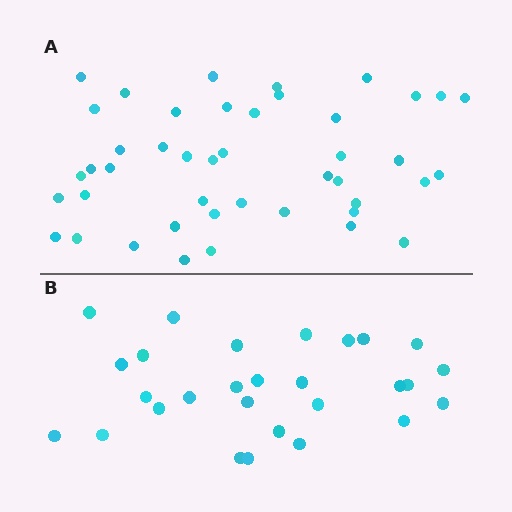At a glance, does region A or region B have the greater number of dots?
Region A (the top region) has more dots.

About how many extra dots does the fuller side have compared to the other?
Region A has approximately 15 more dots than region B.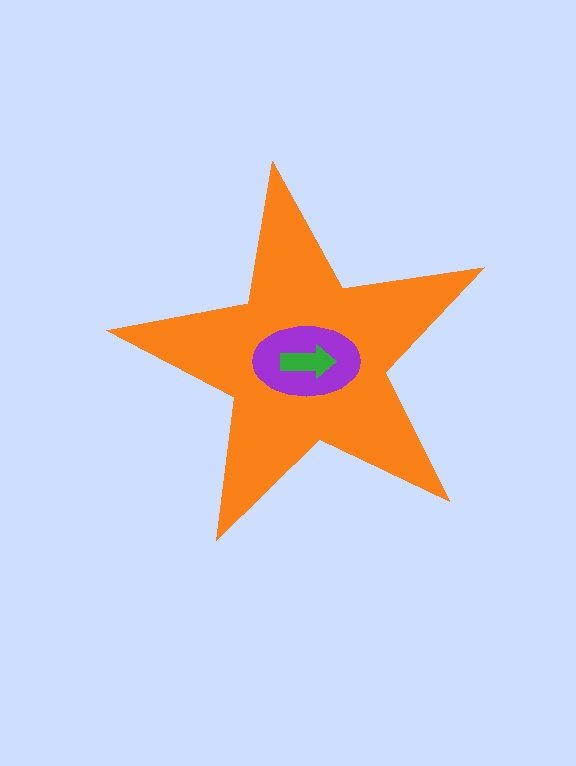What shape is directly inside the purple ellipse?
The green arrow.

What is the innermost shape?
The green arrow.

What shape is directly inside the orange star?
The purple ellipse.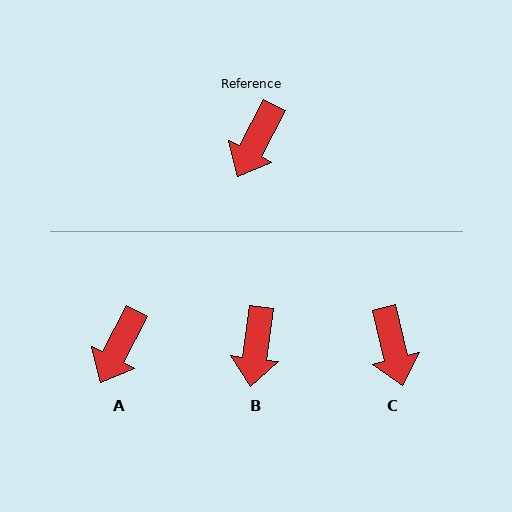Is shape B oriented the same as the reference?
No, it is off by about 20 degrees.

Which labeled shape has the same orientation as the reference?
A.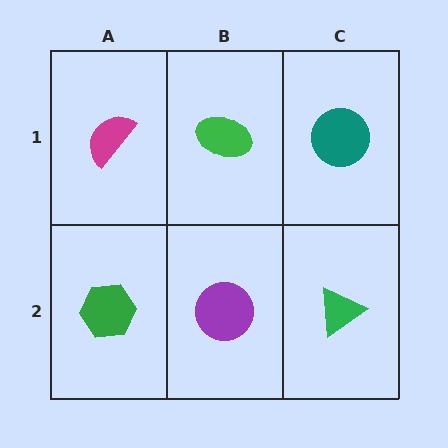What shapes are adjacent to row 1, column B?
A purple circle (row 2, column B), a magenta semicircle (row 1, column A), a teal circle (row 1, column C).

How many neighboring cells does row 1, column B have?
3.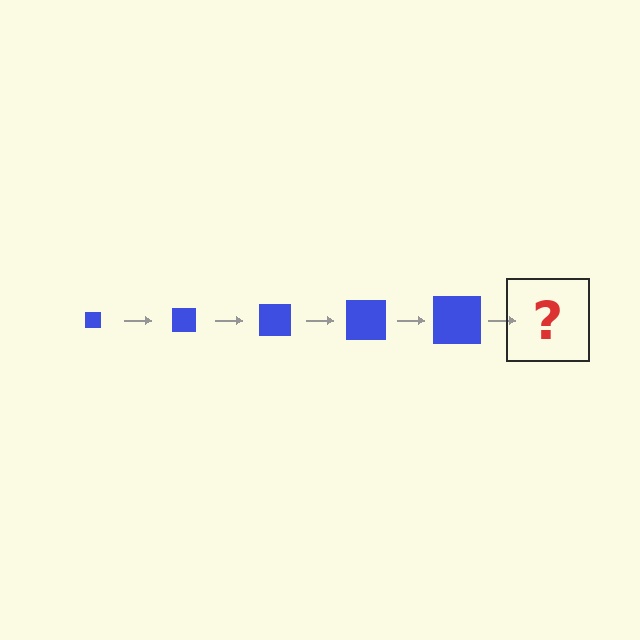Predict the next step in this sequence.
The next step is a blue square, larger than the previous one.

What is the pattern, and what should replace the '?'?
The pattern is that the square gets progressively larger each step. The '?' should be a blue square, larger than the previous one.